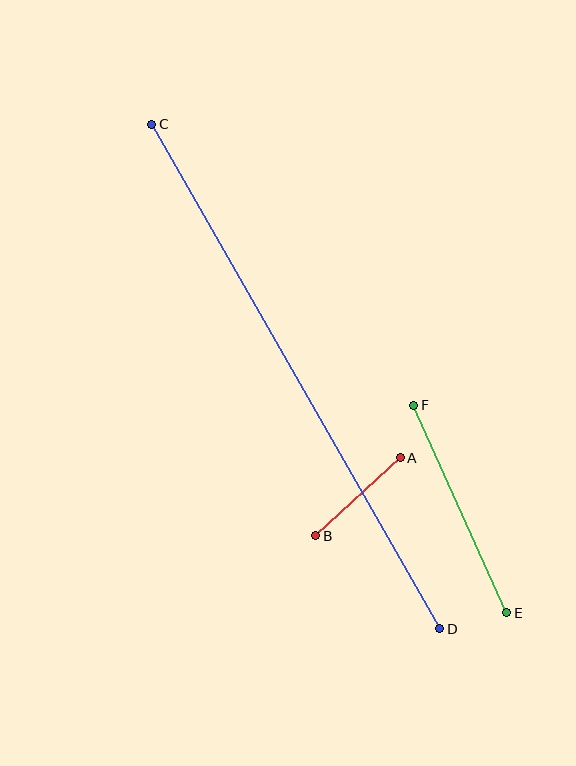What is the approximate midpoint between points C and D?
The midpoint is at approximately (296, 376) pixels.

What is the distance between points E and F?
The distance is approximately 228 pixels.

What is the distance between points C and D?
The distance is approximately 581 pixels.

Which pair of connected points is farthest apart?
Points C and D are farthest apart.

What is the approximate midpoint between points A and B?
The midpoint is at approximately (358, 497) pixels.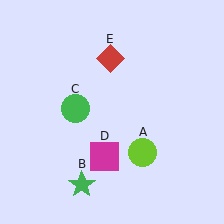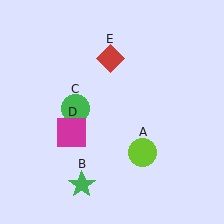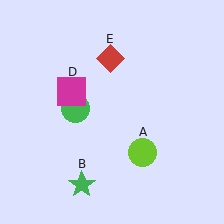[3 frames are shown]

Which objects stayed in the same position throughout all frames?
Lime circle (object A) and green star (object B) and green circle (object C) and red diamond (object E) remained stationary.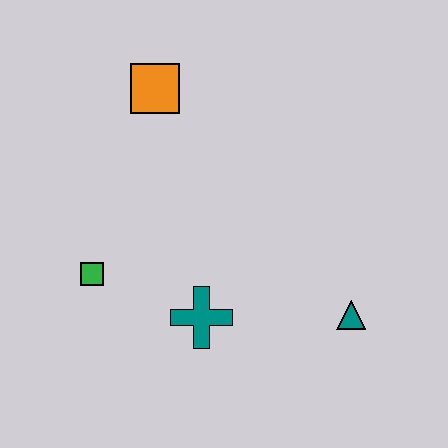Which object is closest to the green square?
The teal cross is closest to the green square.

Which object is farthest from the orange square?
The teal triangle is farthest from the orange square.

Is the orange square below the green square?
No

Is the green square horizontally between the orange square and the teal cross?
No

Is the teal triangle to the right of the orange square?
Yes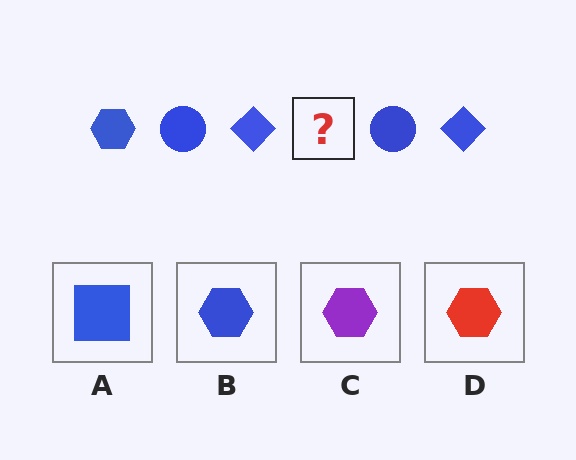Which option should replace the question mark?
Option B.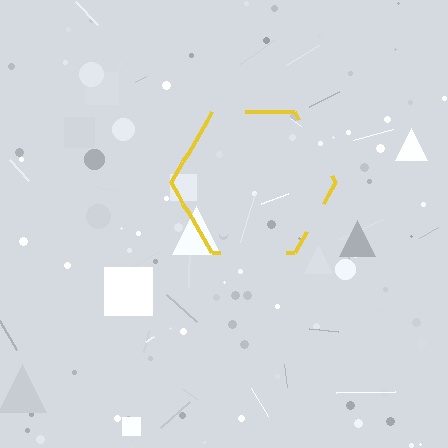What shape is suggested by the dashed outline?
The dashed outline suggests a hexagon.